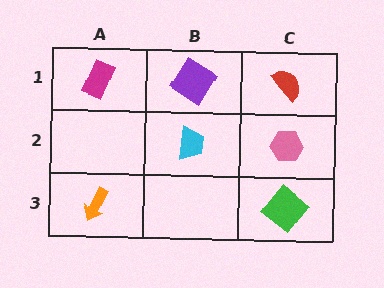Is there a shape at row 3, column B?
No, that cell is empty.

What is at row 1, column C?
A red semicircle.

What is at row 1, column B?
A purple diamond.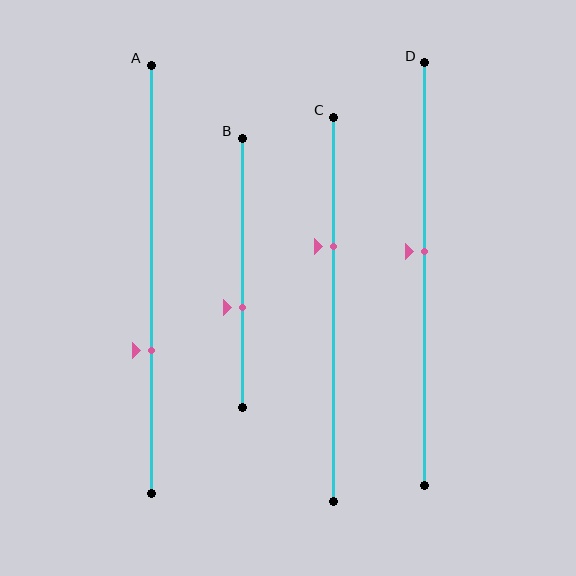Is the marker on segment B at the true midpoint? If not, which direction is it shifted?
No, the marker on segment B is shifted downward by about 13% of the segment length.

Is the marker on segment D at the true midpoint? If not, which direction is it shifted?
No, the marker on segment D is shifted upward by about 5% of the segment length.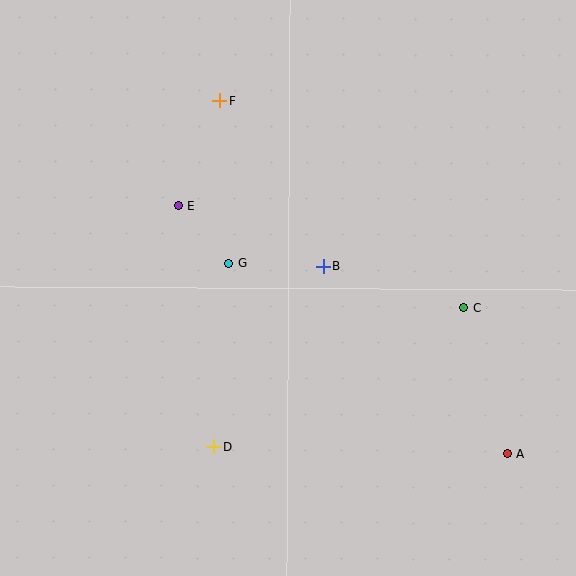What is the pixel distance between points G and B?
The distance between G and B is 94 pixels.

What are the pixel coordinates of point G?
Point G is at (229, 263).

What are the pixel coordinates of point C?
Point C is at (463, 308).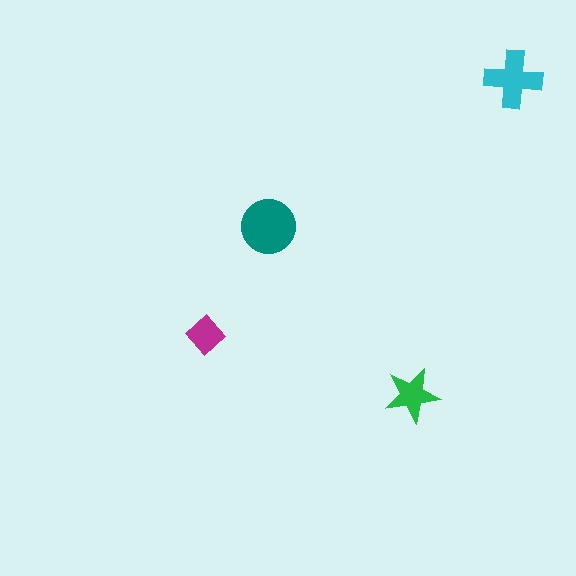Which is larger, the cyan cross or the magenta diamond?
The cyan cross.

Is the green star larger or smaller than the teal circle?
Smaller.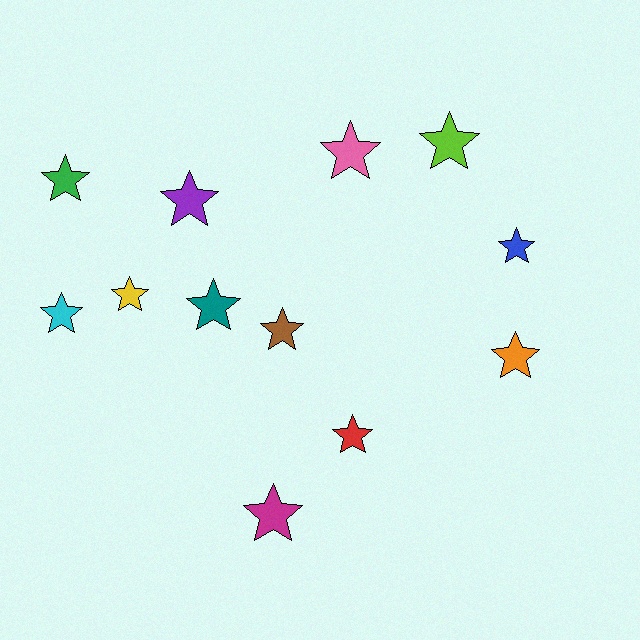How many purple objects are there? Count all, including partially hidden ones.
There is 1 purple object.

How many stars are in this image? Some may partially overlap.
There are 12 stars.